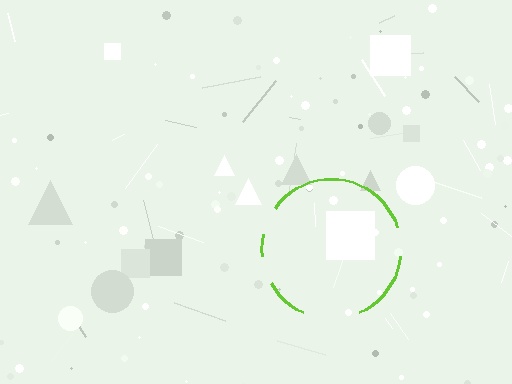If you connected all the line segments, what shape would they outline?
They would outline a circle.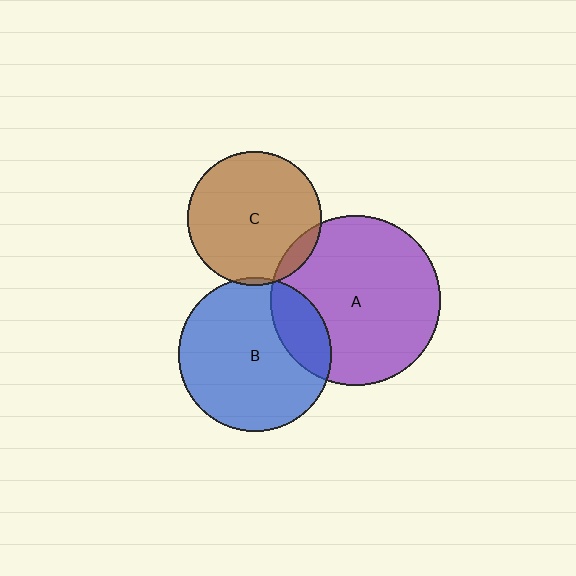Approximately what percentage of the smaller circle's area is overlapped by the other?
Approximately 10%.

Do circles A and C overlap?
Yes.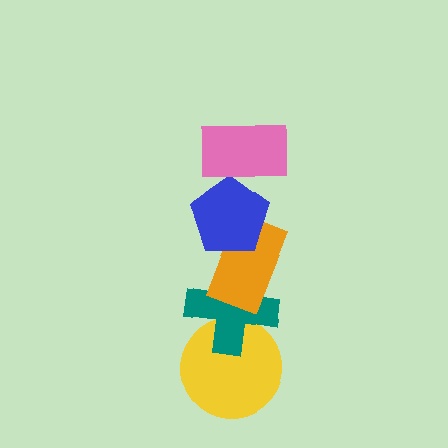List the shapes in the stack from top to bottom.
From top to bottom: the pink rectangle, the blue pentagon, the orange rectangle, the teal cross, the yellow circle.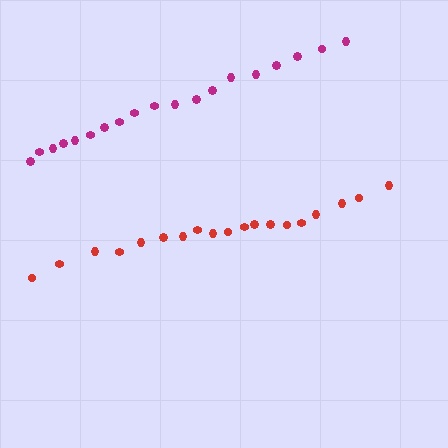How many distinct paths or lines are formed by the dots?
There are 2 distinct paths.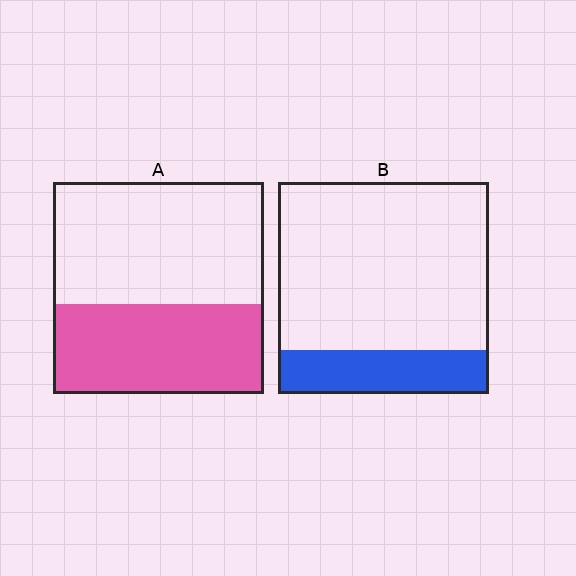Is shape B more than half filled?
No.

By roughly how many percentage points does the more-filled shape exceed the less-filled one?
By roughly 20 percentage points (A over B).